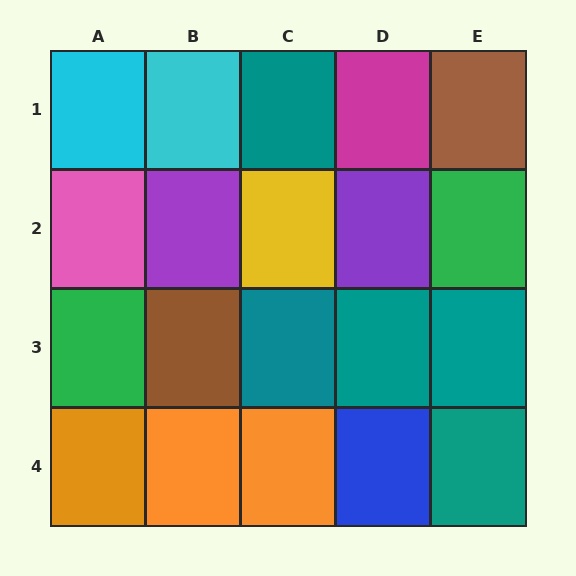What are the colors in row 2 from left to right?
Pink, purple, yellow, purple, green.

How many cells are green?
2 cells are green.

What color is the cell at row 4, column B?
Orange.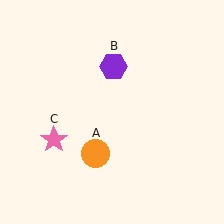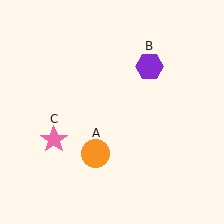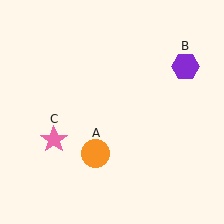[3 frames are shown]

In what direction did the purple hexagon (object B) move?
The purple hexagon (object B) moved right.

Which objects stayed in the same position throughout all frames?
Orange circle (object A) and pink star (object C) remained stationary.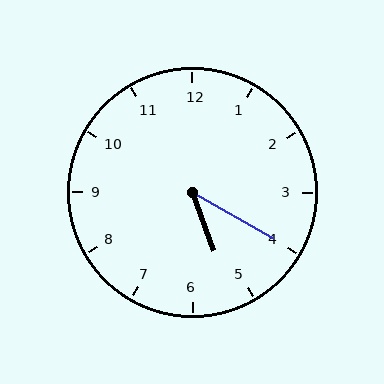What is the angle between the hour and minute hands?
Approximately 40 degrees.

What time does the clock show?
5:20.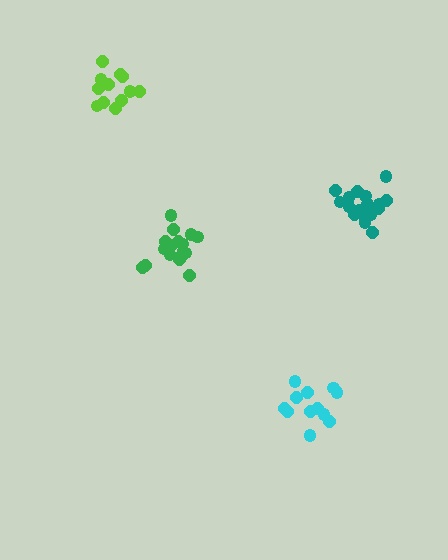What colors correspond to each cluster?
The clusters are colored: green, lime, cyan, teal.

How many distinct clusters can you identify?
There are 4 distinct clusters.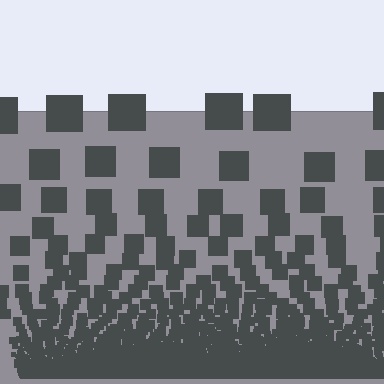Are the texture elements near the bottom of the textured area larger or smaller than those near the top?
Smaller. The gradient is inverted — elements near the bottom are smaller and denser.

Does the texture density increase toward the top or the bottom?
Density increases toward the bottom.